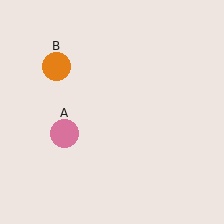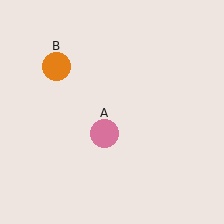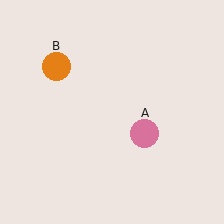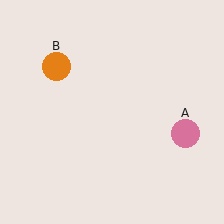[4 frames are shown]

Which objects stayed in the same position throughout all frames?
Orange circle (object B) remained stationary.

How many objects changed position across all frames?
1 object changed position: pink circle (object A).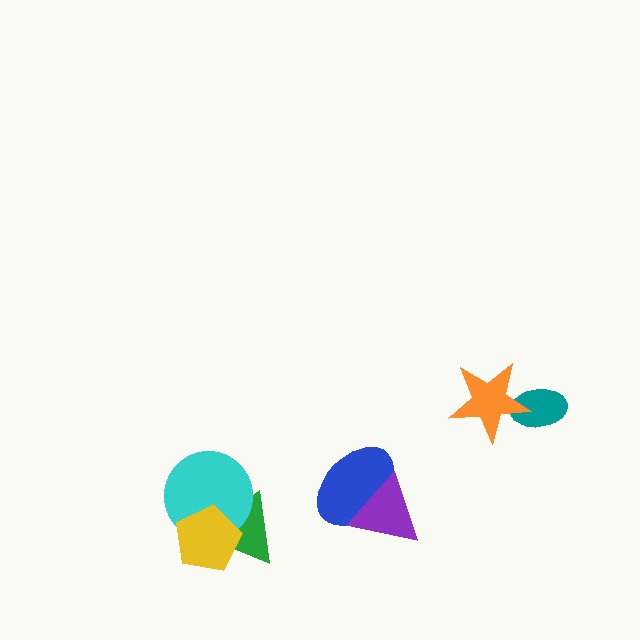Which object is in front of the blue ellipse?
The purple triangle is in front of the blue ellipse.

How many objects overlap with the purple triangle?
1 object overlaps with the purple triangle.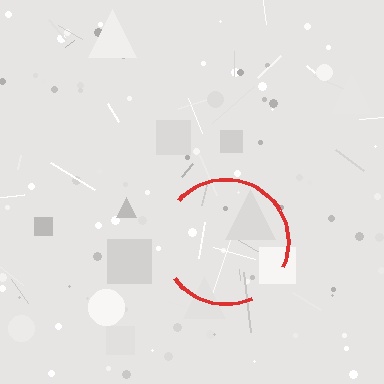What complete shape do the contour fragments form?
The contour fragments form a circle.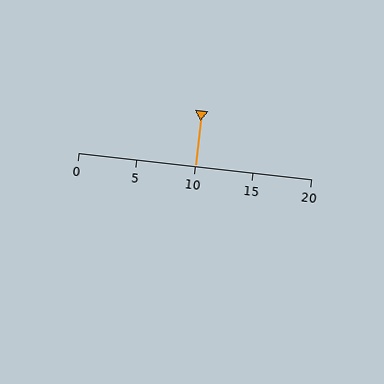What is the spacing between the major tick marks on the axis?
The major ticks are spaced 5 apart.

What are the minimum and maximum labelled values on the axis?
The axis runs from 0 to 20.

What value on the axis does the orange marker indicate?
The marker indicates approximately 10.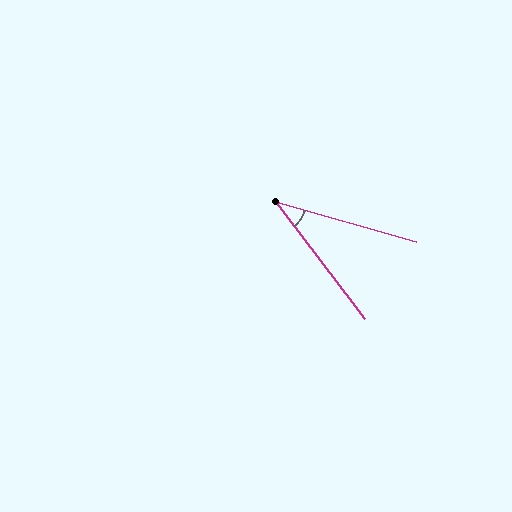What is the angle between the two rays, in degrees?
Approximately 37 degrees.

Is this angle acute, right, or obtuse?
It is acute.